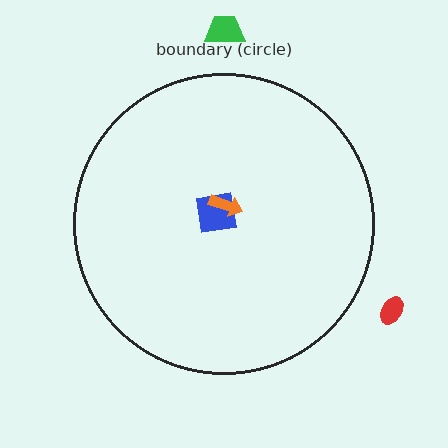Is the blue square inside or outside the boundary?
Inside.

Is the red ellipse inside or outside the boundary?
Outside.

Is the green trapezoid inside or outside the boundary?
Outside.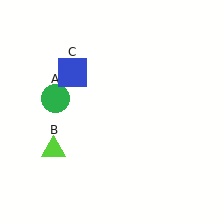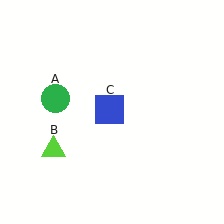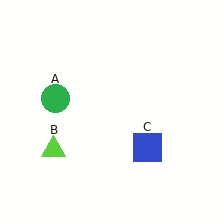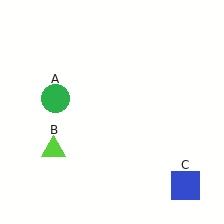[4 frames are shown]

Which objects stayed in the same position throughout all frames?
Green circle (object A) and lime triangle (object B) remained stationary.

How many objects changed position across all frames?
1 object changed position: blue square (object C).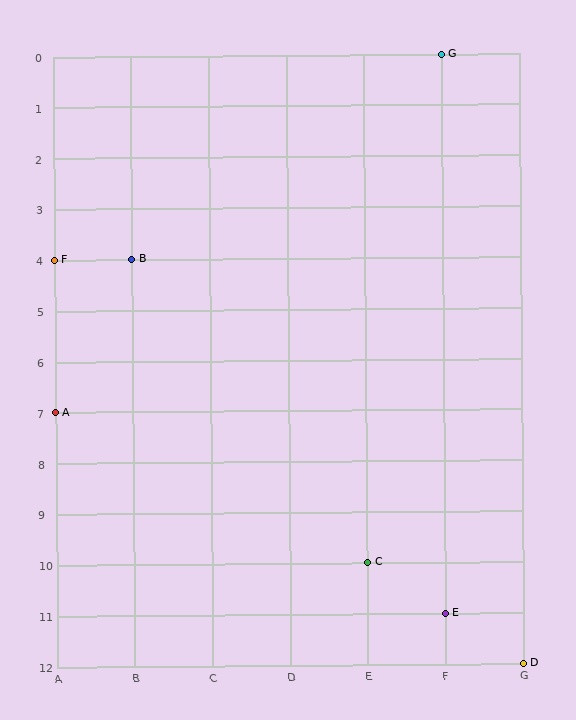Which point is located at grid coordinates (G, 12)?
Point D is at (G, 12).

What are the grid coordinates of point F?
Point F is at grid coordinates (A, 4).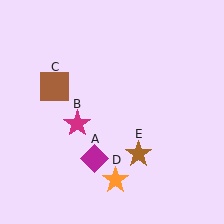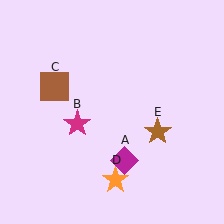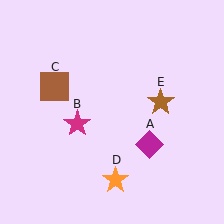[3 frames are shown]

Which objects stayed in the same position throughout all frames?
Magenta star (object B) and brown square (object C) and orange star (object D) remained stationary.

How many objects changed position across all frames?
2 objects changed position: magenta diamond (object A), brown star (object E).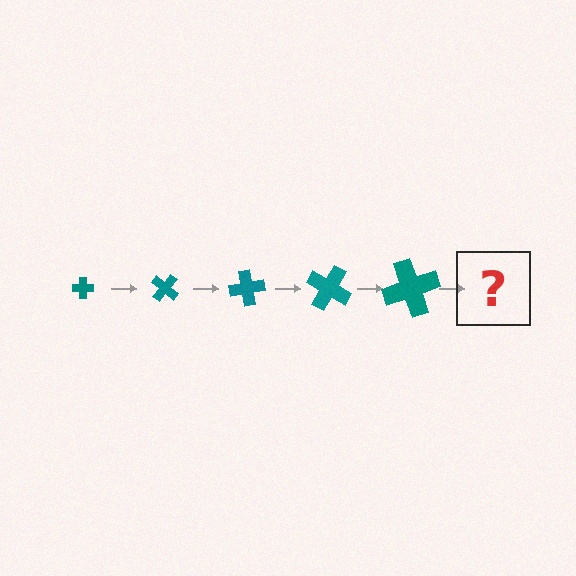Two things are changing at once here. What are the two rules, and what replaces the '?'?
The two rules are that the cross grows larger each step and it rotates 40 degrees each step. The '?' should be a cross, larger than the previous one and rotated 200 degrees from the start.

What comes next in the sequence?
The next element should be a cross, larger than the previous one and rotated 200 degrees from the start.